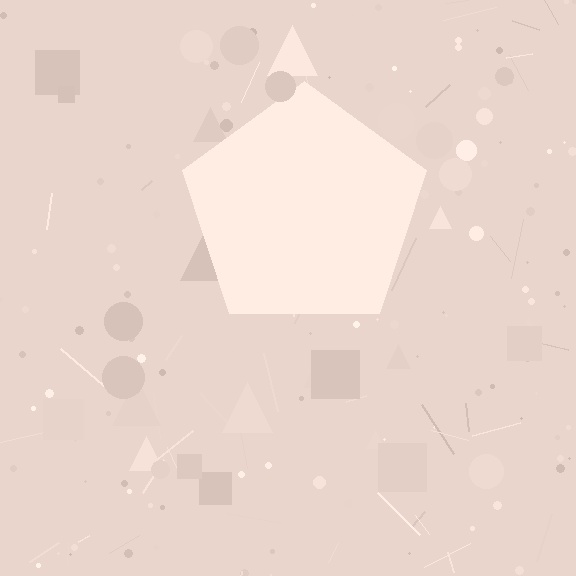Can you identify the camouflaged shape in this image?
The camouflaged shape is a pentagon.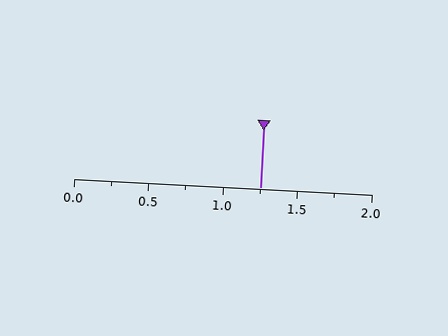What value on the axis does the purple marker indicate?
The marker indicates approximately 1.25.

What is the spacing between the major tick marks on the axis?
The major ticks are spaced 0.5 apart.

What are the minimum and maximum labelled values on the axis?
The axis runs from 0.0 to 2.0.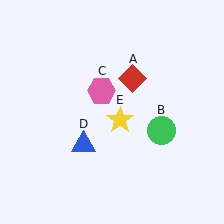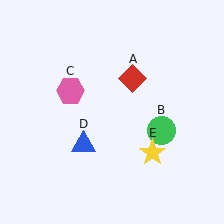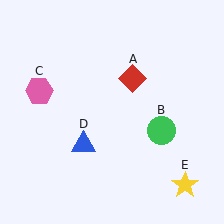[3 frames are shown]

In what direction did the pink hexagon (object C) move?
The pink hexagon (object C) moved left.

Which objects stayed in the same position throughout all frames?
Red diamond (object A) and green circle (object B) and blue triangle (object D) remained stationary.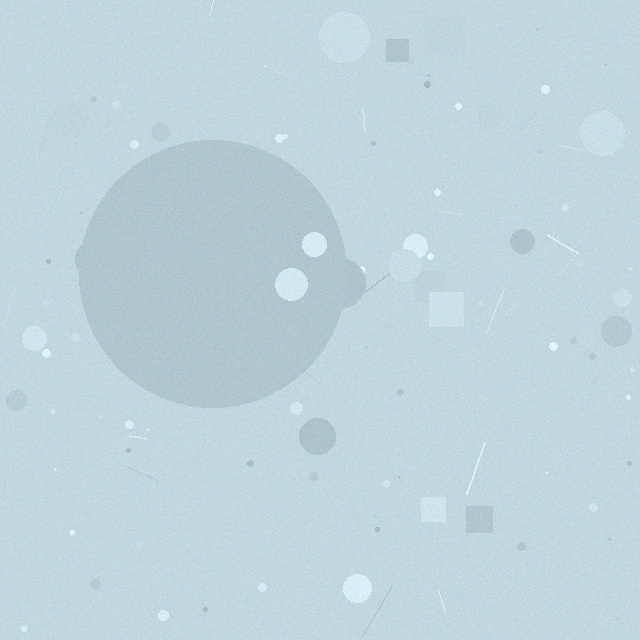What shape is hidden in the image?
A circle is hidden in the image.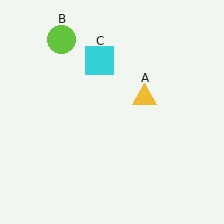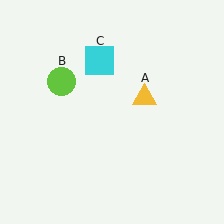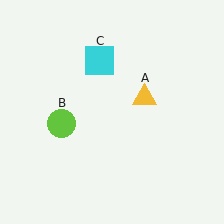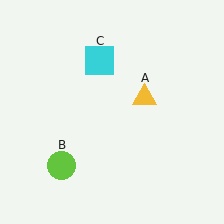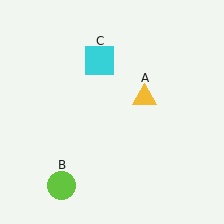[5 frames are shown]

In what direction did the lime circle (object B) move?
The lime circle (object B) moved down.